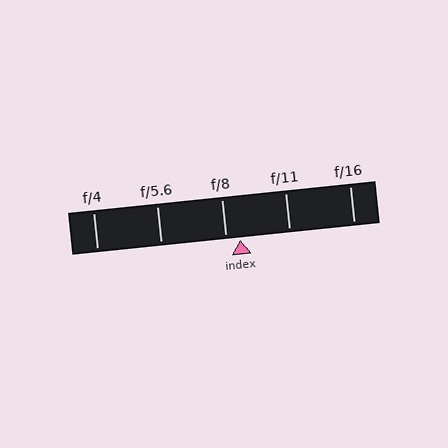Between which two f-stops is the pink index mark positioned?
The index mark is between f/8 and f/11.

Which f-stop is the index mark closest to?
The index mark is closest to f/8.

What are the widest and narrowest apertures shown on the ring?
The widest aperture shown is f/4 and the narrowest is f/16.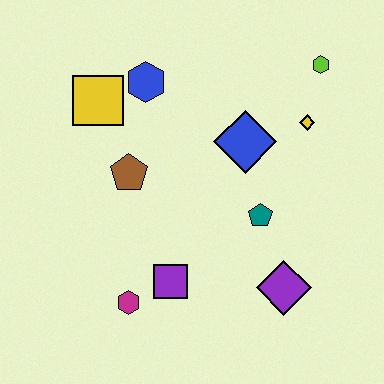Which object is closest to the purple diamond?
The teal pentagon is closest to the purple diamond.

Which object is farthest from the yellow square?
The purple diamond is farthest from the yellow square.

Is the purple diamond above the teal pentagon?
No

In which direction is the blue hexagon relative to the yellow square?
The blue hexagon is to the right of the yellow square.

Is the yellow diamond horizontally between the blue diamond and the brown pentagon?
No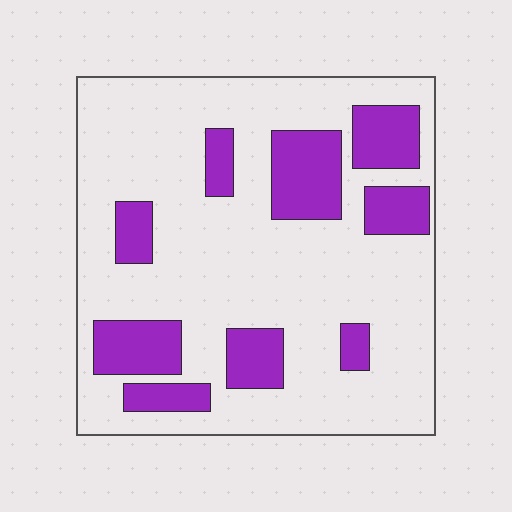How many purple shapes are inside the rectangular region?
9.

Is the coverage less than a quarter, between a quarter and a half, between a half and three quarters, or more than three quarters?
Less than a quarter.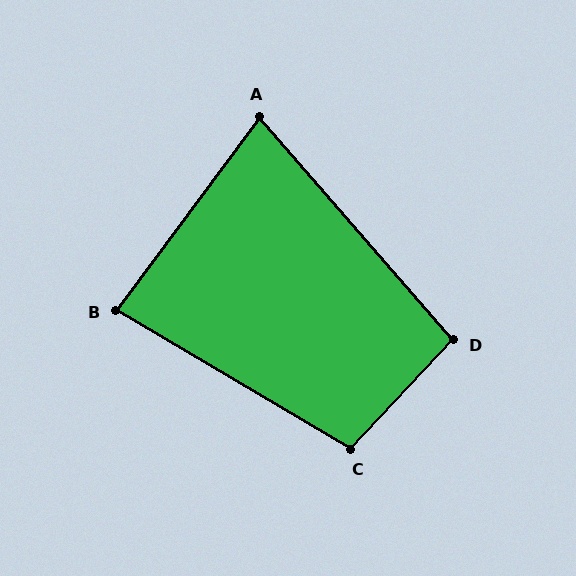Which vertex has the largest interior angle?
C, at approximately 102 degrees.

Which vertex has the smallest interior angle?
A, at approximately 78 degrees.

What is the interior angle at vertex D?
Approximately 96 degrees (obtuse).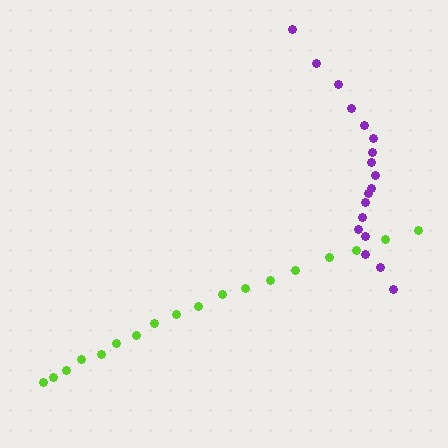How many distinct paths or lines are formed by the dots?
There are 2 distinct paths.